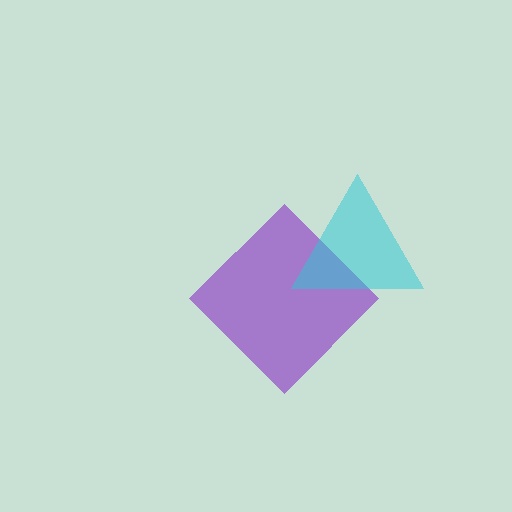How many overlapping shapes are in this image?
There are 2 overlapping shapes in the image.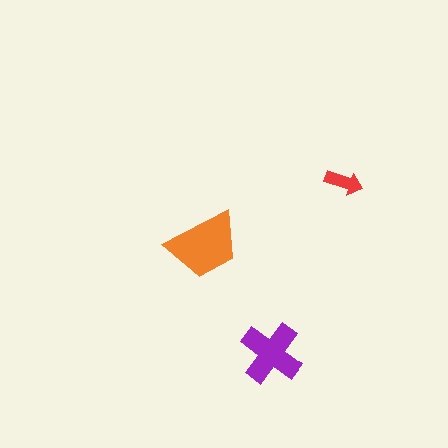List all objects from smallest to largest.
The red arrow, the purple cross, the orange trapezoid.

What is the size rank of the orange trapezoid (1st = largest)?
1st.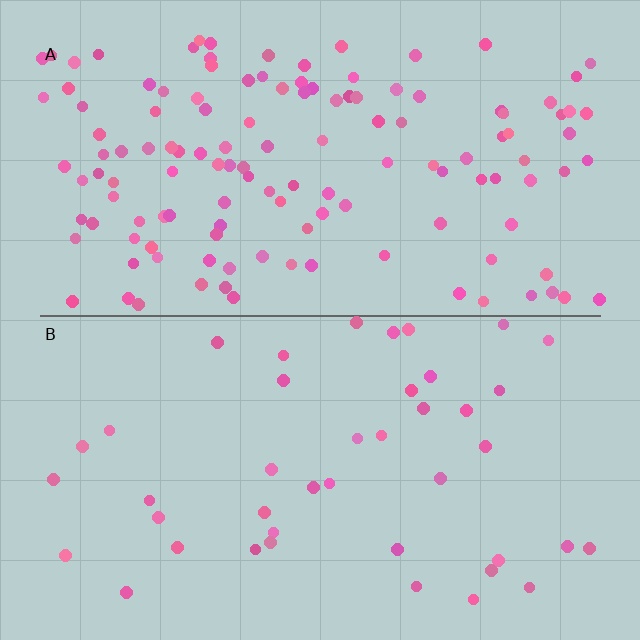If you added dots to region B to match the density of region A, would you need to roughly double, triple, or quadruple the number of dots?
Approximately triple.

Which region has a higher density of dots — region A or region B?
A (the top).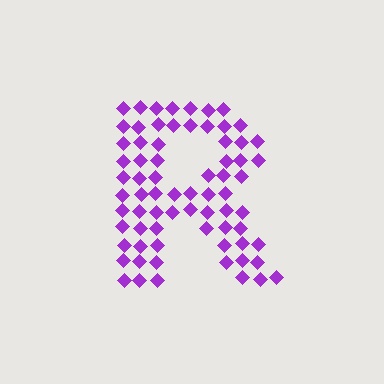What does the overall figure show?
The overall figure shows the letter R.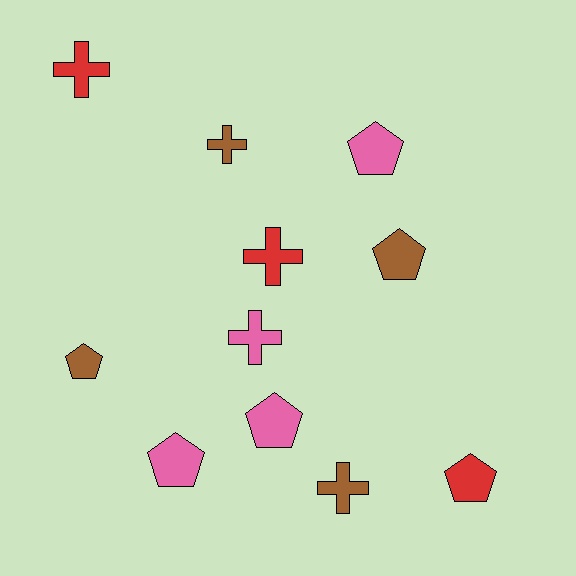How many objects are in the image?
There are 11 objects.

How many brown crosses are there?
There are 2 brown crosses.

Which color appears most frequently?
Pink, with 4 objects.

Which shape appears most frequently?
Pentagon, with 6 objects.